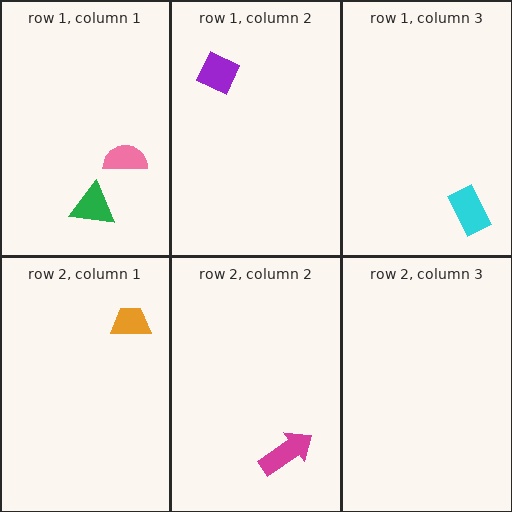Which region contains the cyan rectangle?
The row 1, column 3 region.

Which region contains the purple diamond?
The row 1, column 2 region.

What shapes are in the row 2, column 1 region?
The orange trapezoid.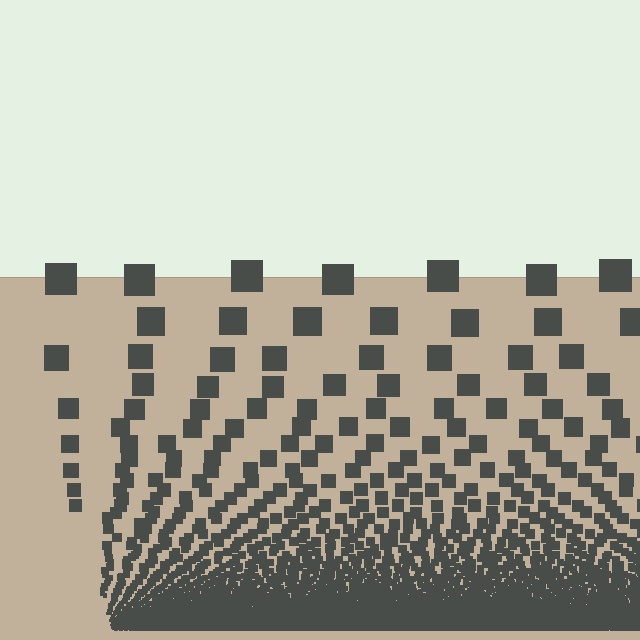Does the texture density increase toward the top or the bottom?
Density increases toward the bottom.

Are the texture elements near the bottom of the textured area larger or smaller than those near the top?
Smaller. The gradient is inverted — elements near the bottom are smaller and denser.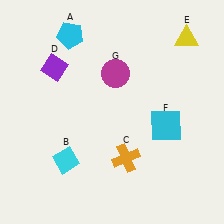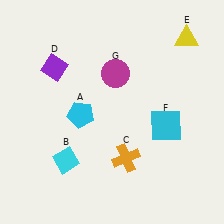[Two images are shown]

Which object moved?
The cyan pentagon (A) moved down.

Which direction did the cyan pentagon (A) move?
The cyan pentagon (A) moved down.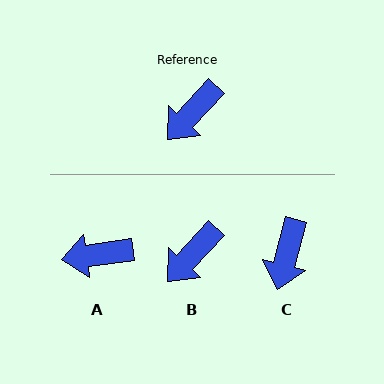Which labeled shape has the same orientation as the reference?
B.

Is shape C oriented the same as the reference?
No, it is off by about 28 degrees.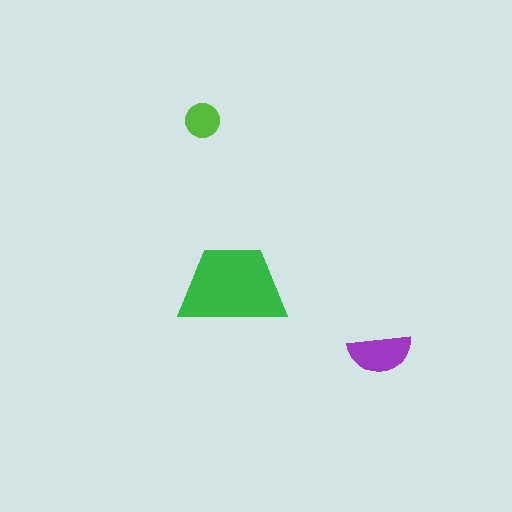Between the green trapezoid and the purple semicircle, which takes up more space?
The green trapezoid.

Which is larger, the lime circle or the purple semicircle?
The purple semicircle.